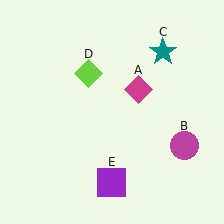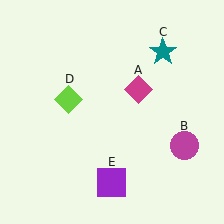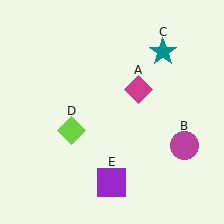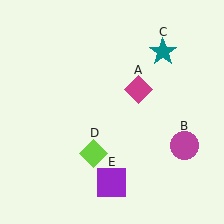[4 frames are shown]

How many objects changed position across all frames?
1 object changed position: lime diamond (object D).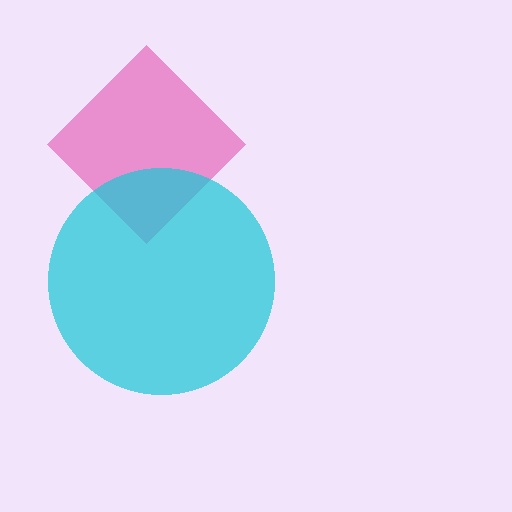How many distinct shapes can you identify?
There are 2 distinct shapes: a pink diamond, a cyan circle.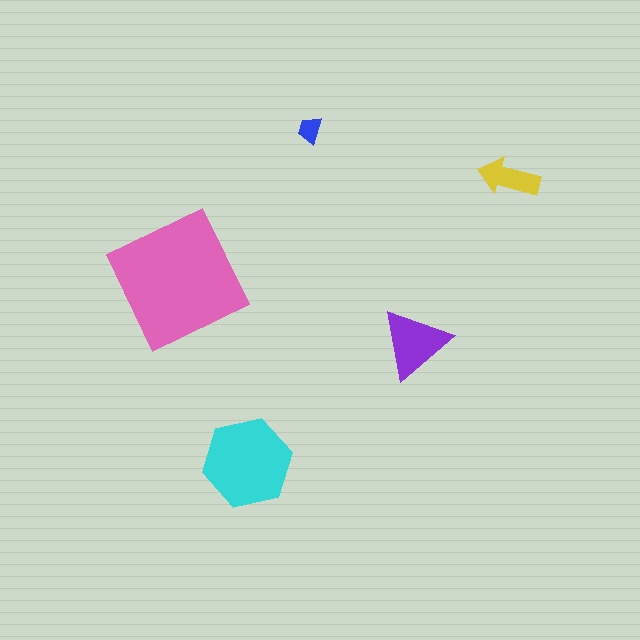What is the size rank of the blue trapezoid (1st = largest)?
5th.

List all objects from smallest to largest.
The blue trapezoid, the yellow arrow, the purple triangle, the cyan hexagon, the pink square.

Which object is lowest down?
The cyan hexagon is bottommost.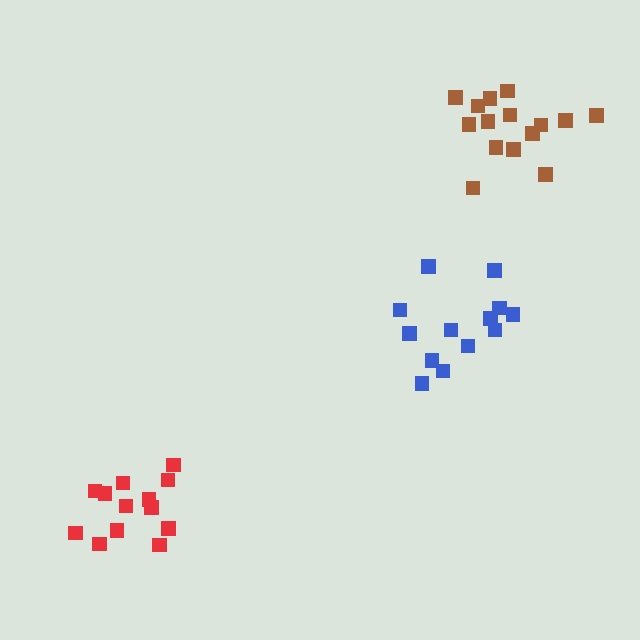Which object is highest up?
The brown cluster is topmost.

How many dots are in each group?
Group 1: 13 dots, Group 2: 13 dots, Group 3: 15 dots (41 total).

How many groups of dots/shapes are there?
There are 3 groups.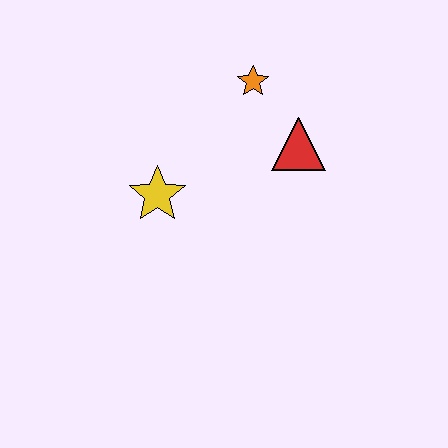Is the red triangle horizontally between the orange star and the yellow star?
No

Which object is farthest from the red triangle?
The yellow star is farthest from the red triangle.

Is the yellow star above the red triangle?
No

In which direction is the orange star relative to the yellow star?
The orange star is above the yellow star.